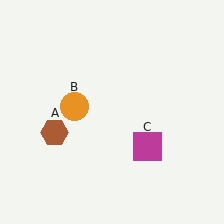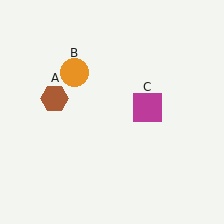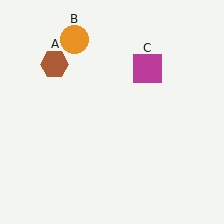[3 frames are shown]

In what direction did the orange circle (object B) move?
The orange circle (object B) moved up.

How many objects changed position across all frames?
3 objects changed position: brown hexagon (object A), orange circle (object B), magenta square (object C).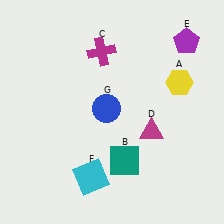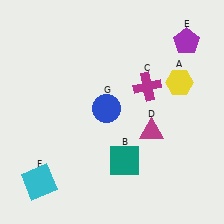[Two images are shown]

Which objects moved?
The objects that moved are: the magenta cross (C), the cyan square (F).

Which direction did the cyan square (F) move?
The cyan square (F) moved left.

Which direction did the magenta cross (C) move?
The magenta cross (C) moved right.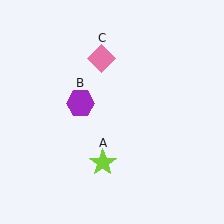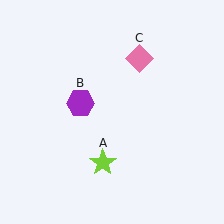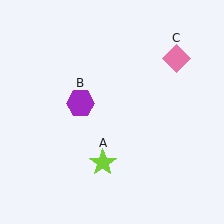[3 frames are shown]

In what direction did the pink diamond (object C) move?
The pink diamond (object C) moved right.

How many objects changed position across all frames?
1 object changed position: pink diamond (object C).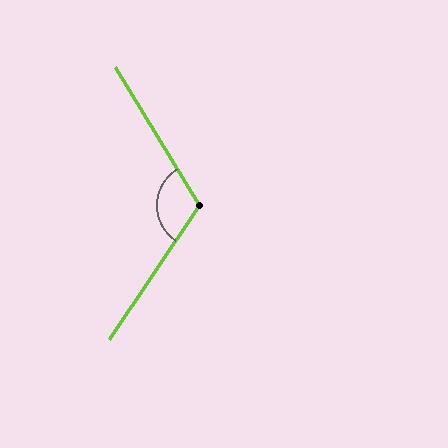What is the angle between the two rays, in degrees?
Approximately 115 degrees.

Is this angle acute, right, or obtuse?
It is obtuse.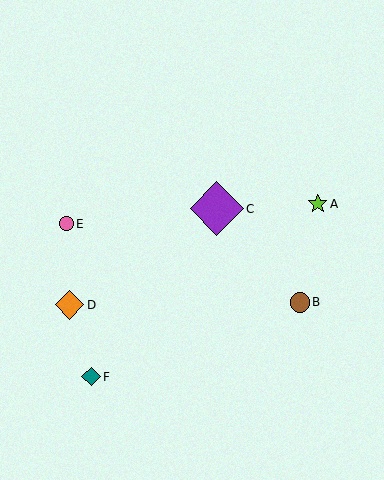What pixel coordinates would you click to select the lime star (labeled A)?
Click at (318, 204) to select the lime star A.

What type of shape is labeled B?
Shape B is a brown circle.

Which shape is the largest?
The purple diamond (labeled C) is the largest.